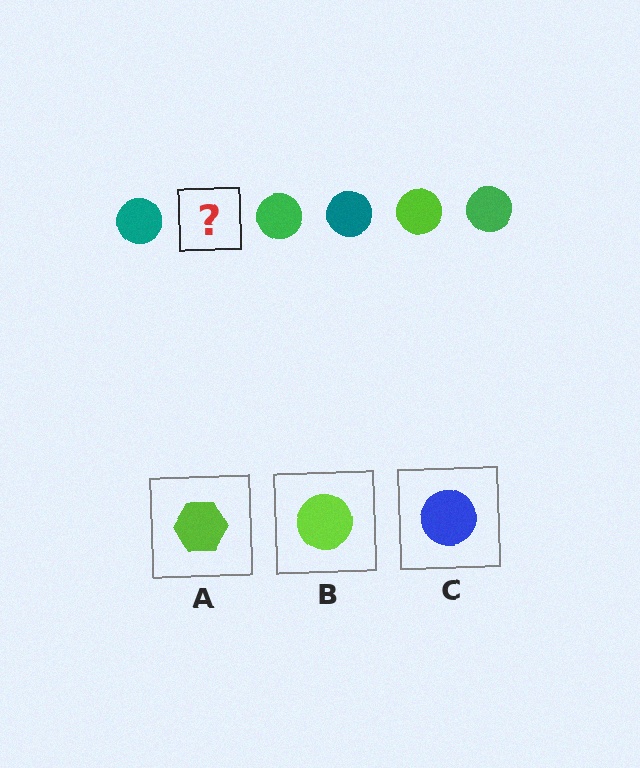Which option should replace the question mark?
Option B.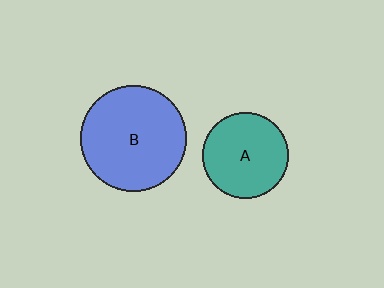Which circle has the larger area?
Circle B (blue).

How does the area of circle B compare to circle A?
Approximately 1.5 times.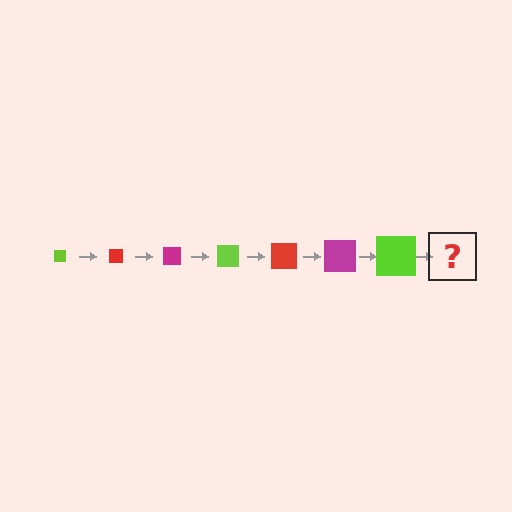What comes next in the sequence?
The next element should be a red square, larger than the previous one.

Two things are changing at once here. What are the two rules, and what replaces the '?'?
The two rules are that the square grows larger each step and the color cycles through lime, red, and magenta. The '?' should be a red square, larger than the previous one.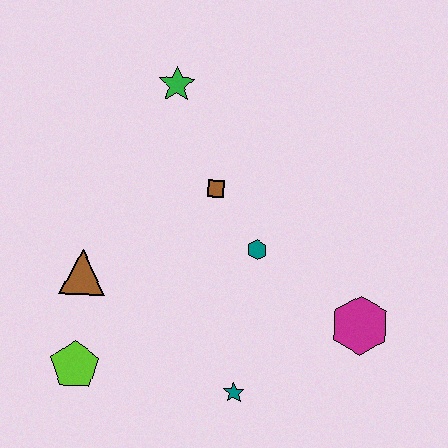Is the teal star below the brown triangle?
Yes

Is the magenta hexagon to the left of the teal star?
No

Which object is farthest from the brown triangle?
The magenta hexagon is farthest from the brown triangle.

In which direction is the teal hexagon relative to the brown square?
The teal hexagon is below the brown square.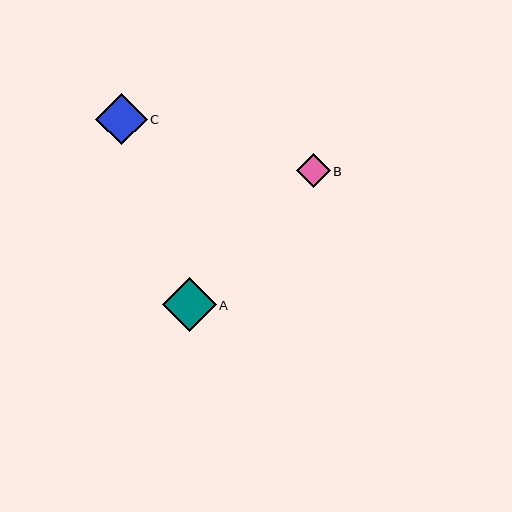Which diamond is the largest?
Diamond A is the largest with a size of approximately 54 pixels.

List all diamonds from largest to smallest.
From largest to smallest: A, C, B.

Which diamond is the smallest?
Diamond B is the smallest with a size of approximately 34 pixels.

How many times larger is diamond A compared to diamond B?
Diamond A is approximately 1.6 times the size of diamond B.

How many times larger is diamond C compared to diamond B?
Diamond C is approximately 1.5 times the size of diamond B.